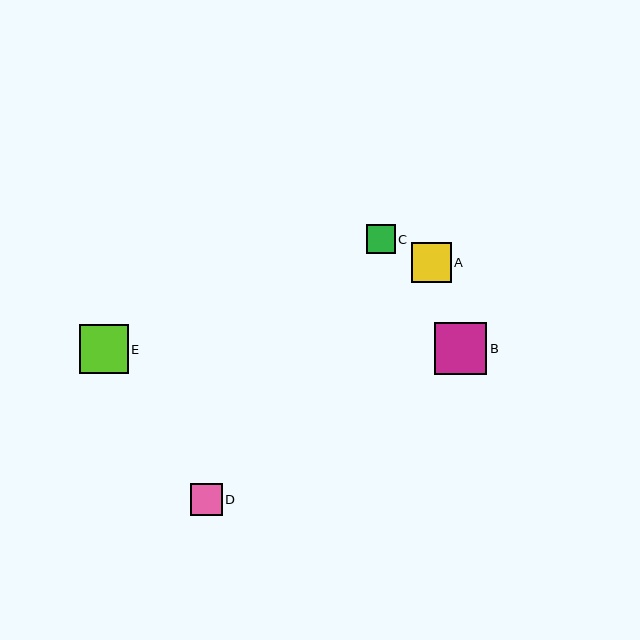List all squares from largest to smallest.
From largest to smallest: B, E, A, D, C.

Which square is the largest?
Square B is the largest with a size of approximately 53 pixels.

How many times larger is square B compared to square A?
Square B is approximately 1.3 times the size of square A.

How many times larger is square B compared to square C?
Square B is approximately 1.8 times the size of square C.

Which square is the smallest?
Square C is the smallest with a size of approximately 29 pixels.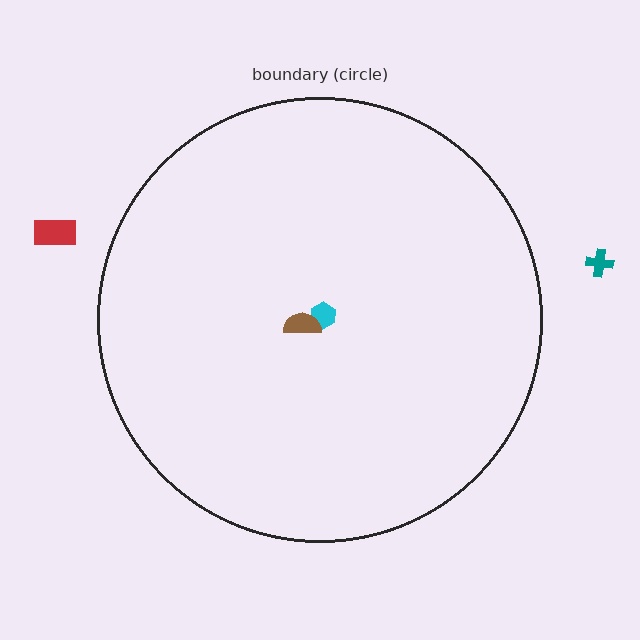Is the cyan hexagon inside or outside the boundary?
Inside.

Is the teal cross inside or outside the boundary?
Outside.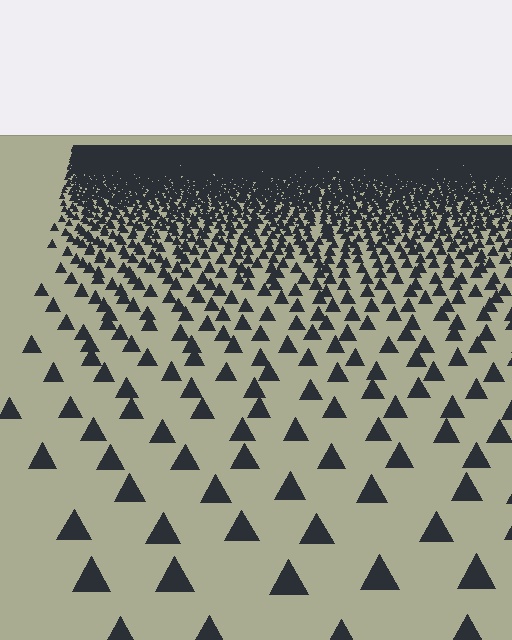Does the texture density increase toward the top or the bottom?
Density increases toward the top.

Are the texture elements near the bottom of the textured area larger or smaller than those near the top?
Larger. Near the bottom, elements are closer to the viewer and appear at a bigger on-screen size.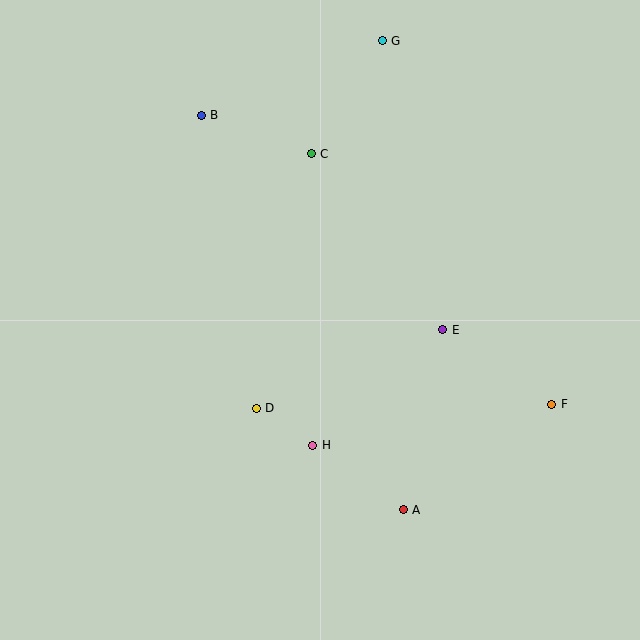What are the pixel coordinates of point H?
Point H is at (313, 445).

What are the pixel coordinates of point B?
Point B is at (201, 115).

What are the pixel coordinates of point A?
Point A is at (403, 510).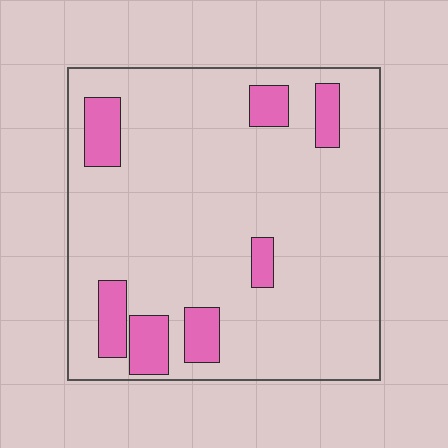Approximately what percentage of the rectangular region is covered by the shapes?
Approximately 15%.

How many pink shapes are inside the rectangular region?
7.